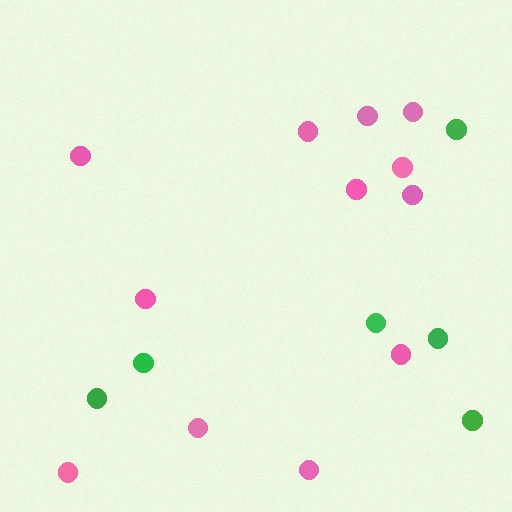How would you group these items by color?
There are 2 groups: one group of green circles (6) and one group of pink circles (12).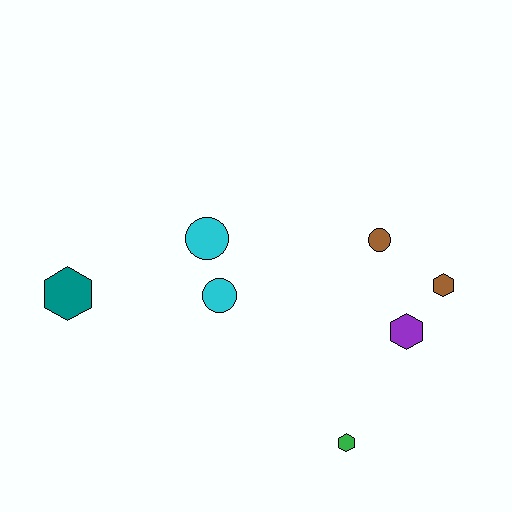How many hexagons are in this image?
There are 4 hexagons.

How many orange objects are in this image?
There are no orange objects.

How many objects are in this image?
There are 7 objects.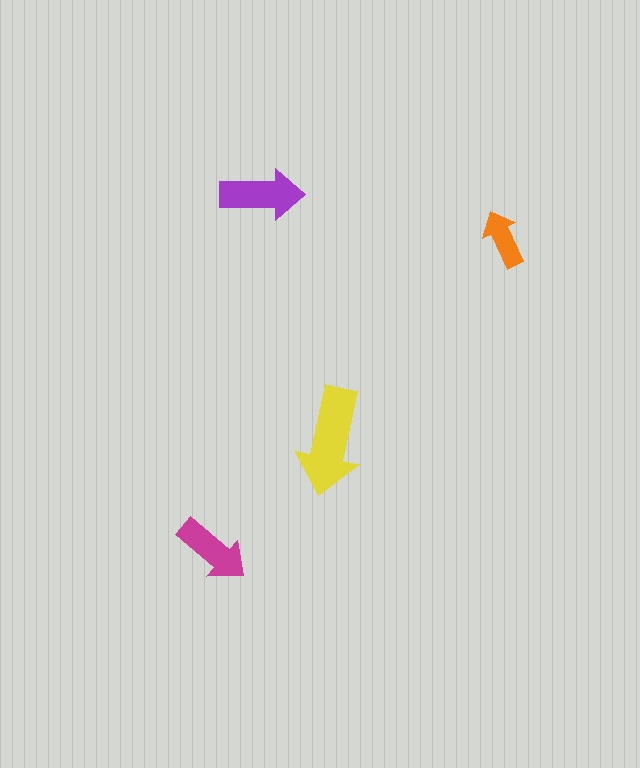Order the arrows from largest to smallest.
the yellow one, the purple one, the magenta one, the orange one.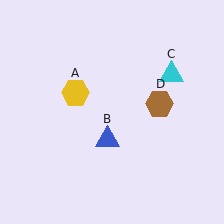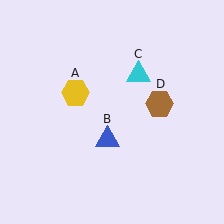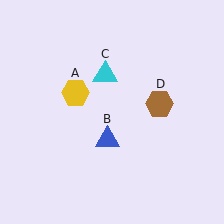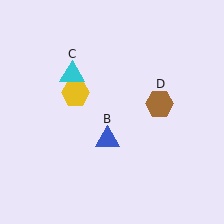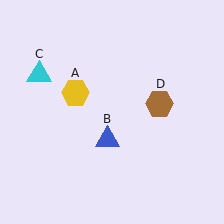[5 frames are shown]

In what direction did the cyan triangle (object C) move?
The cyan triangle (object C) moved left.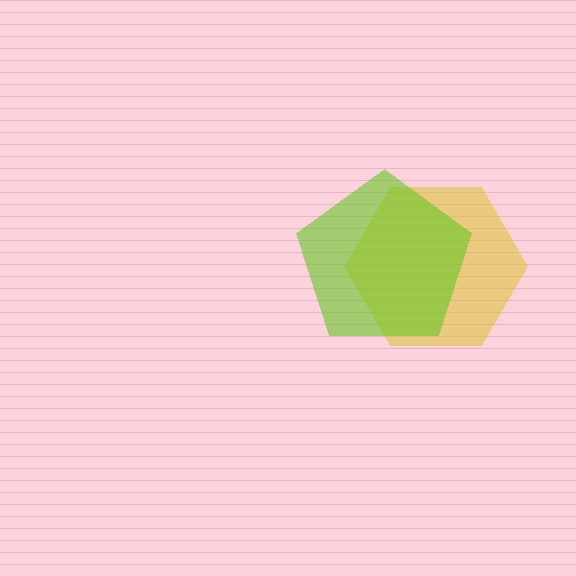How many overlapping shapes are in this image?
There are 2 overlapping shapes in the image.